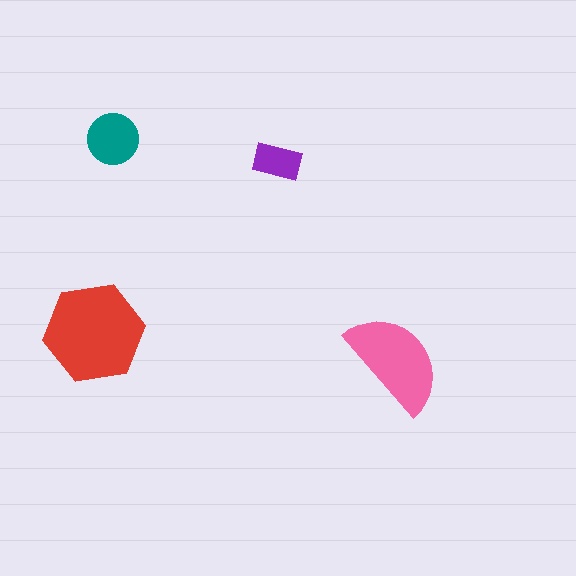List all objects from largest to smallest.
The red hexagon, the pink semicircle, the teal circle, the purple rectangle.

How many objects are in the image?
There are 4 objects in the image.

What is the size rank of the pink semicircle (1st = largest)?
2nd.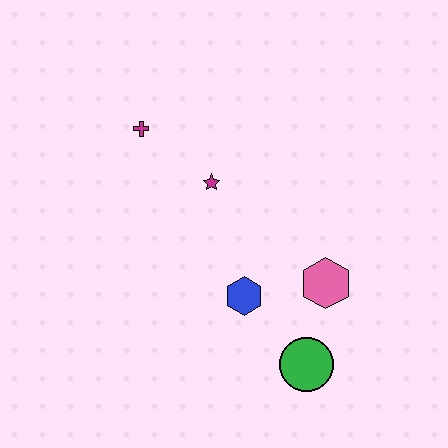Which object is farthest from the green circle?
The magenta cross is farthest from the green circle.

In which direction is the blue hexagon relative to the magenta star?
The blue hexagon is below the magenta star.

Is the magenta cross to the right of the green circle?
No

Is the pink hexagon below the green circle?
No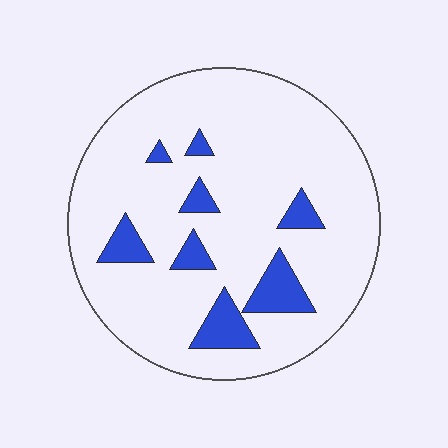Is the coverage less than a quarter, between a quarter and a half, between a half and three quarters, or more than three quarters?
Less than a quarter.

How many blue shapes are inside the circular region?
8.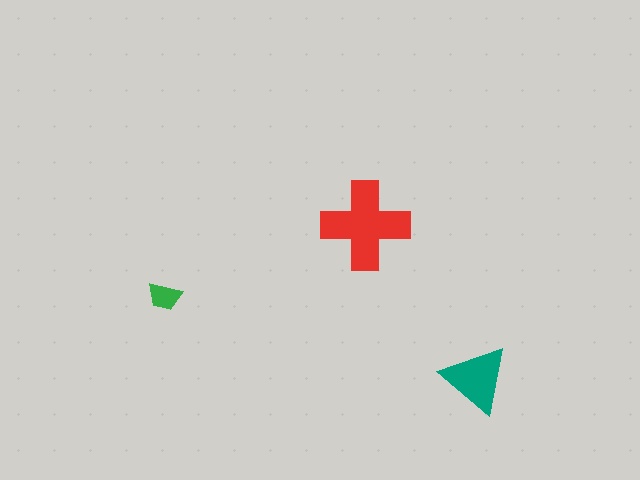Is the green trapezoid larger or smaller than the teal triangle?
Smaller.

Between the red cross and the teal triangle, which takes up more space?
The red cross.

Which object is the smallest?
The green trapezoid.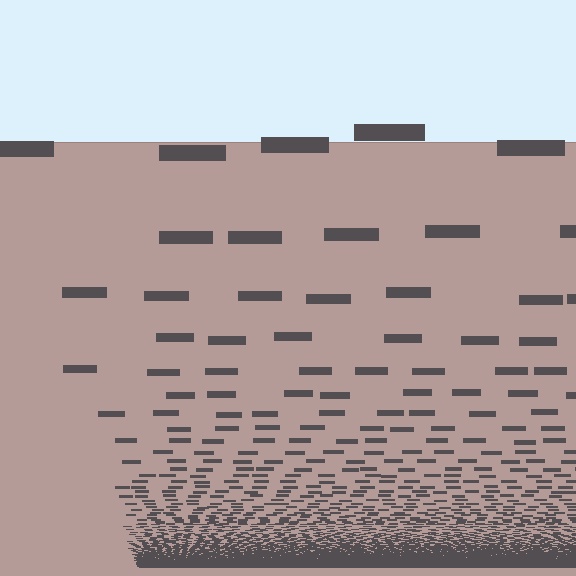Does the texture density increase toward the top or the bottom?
Density increases toward the bottom.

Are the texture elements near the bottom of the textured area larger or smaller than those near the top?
Smaller. The gradient is inverted — elements near the bottom are smaller and denser.